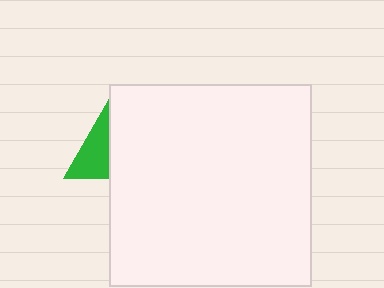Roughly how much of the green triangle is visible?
A small part of it is visible (roughly 42%).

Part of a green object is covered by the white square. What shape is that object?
It is a triangle.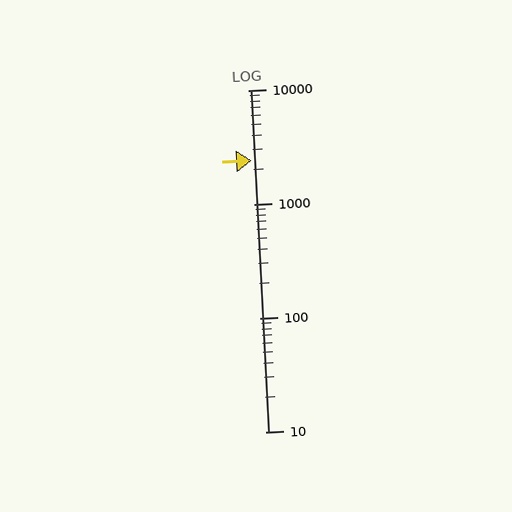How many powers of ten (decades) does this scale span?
The scale spans 3 decades, from 10 to 10000.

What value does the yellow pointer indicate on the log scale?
The pointer indicates approximately 2400.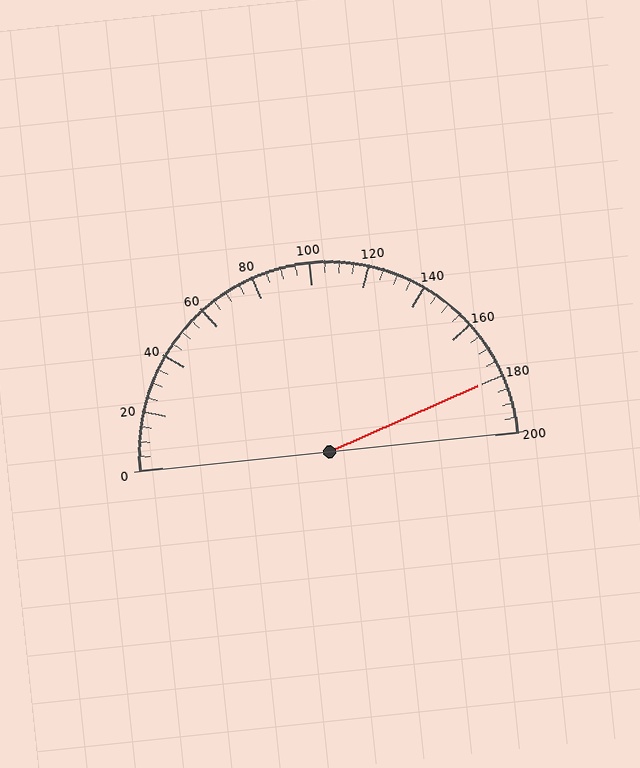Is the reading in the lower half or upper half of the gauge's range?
The reading is in the upper half of the range (0 to 200).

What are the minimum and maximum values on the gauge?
The gauge ranges from 0 to 200.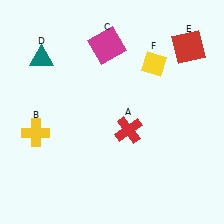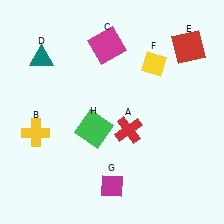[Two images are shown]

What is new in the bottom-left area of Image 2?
A magenta diamond (G) was added in the bottom-left area of Image 2.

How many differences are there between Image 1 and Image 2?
There are 2 differences between the two images.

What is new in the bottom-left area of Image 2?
A green square (H) was added in the bottom-left area of Image 2.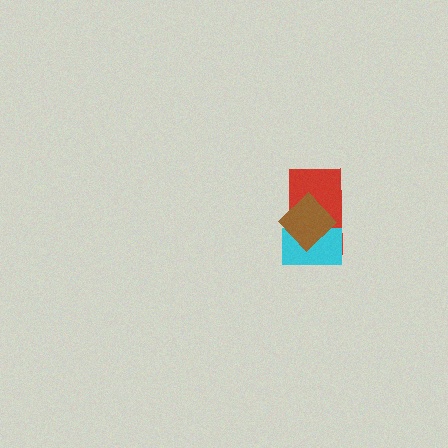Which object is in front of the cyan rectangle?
The brown diamond is in front of the cyan rectangle.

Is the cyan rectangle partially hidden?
Yes, it is partially covered by another shape.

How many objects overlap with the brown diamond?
2 objects overlap with the brown diamond.